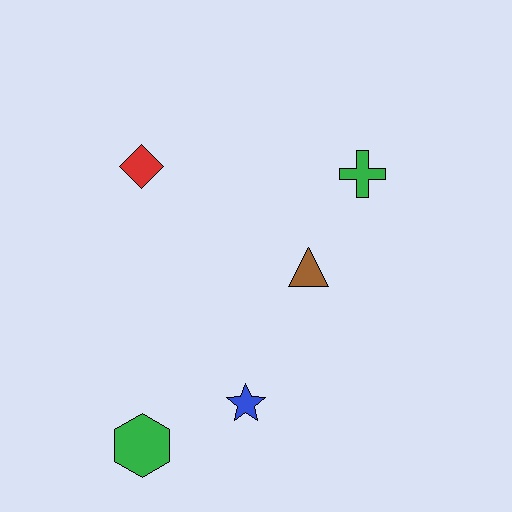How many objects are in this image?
There are 5 objects.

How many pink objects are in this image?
There are no pink objects.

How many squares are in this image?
There are no squares.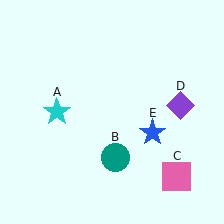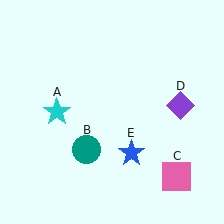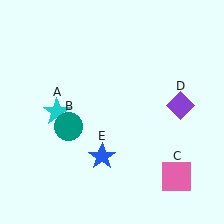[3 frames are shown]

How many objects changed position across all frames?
2 objects changed position: teal circle (object B), blue star (object E).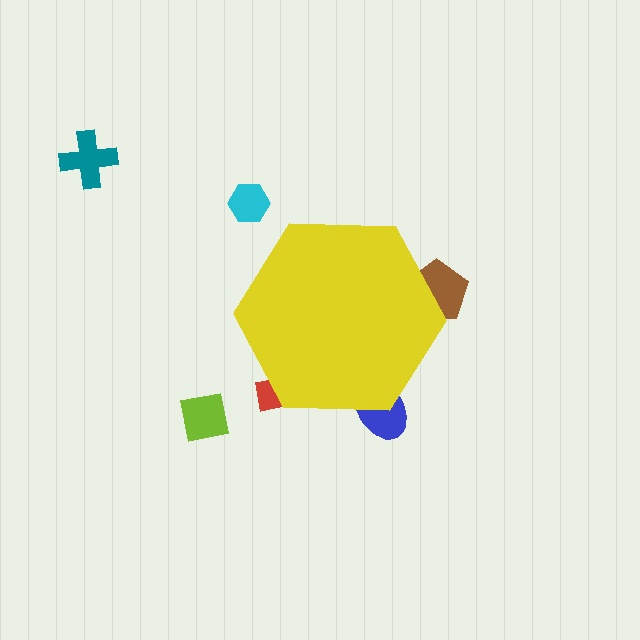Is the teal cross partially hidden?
No, the teal cross is fully visible.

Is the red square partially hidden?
Yes, the red square is partially hidden behind the yellow hexagon.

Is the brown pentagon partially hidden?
Yes, the brown pentagon is partially hidden behind the yellow hexagon.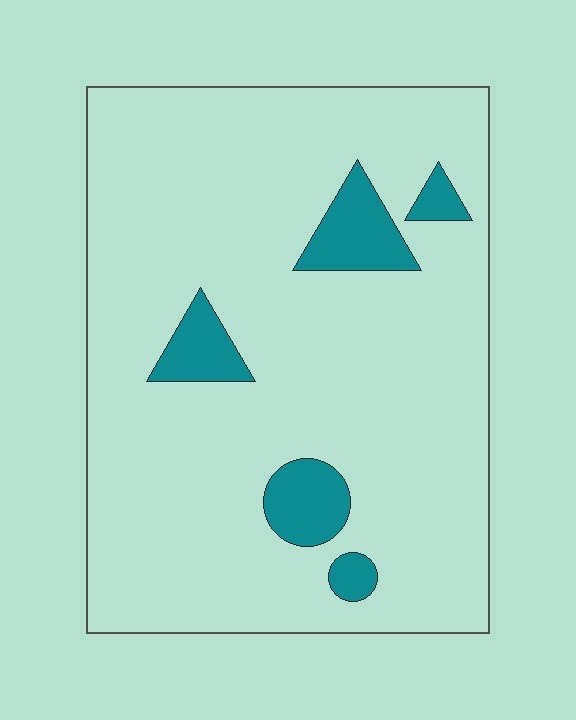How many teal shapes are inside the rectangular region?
5.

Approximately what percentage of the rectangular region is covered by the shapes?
Approximately 10%.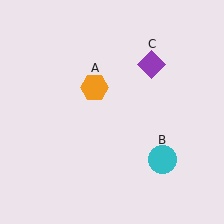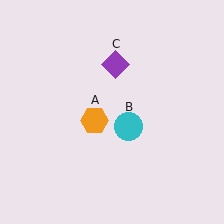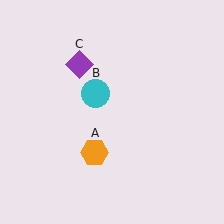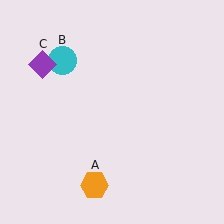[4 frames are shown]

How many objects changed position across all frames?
3 objects changed position: orange hexagon (object A), cyan circle (object B), purple diamond (object C).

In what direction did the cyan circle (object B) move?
The cyan circle (object B) moved up and to the left.